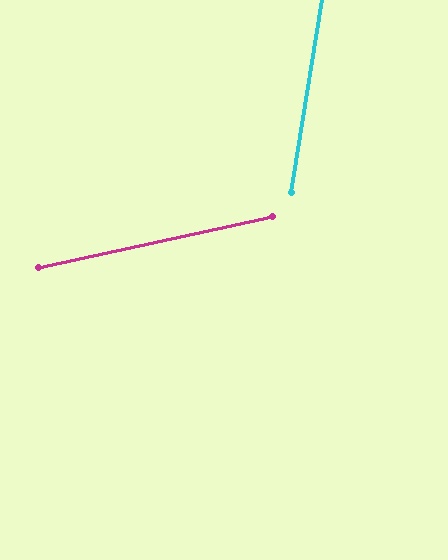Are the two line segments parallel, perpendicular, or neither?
Neither parallel nor perpendicular — they differ by about 68°.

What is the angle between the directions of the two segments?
Approximately 68 degrees.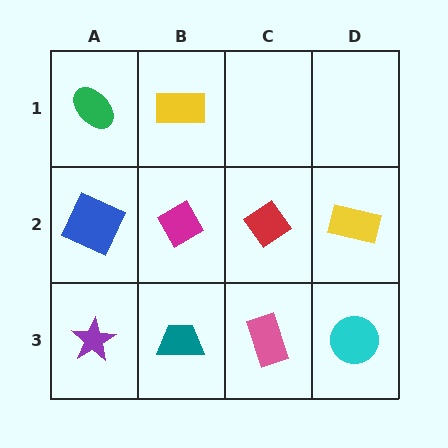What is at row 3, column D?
A cyan circle.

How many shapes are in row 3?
4 shapes.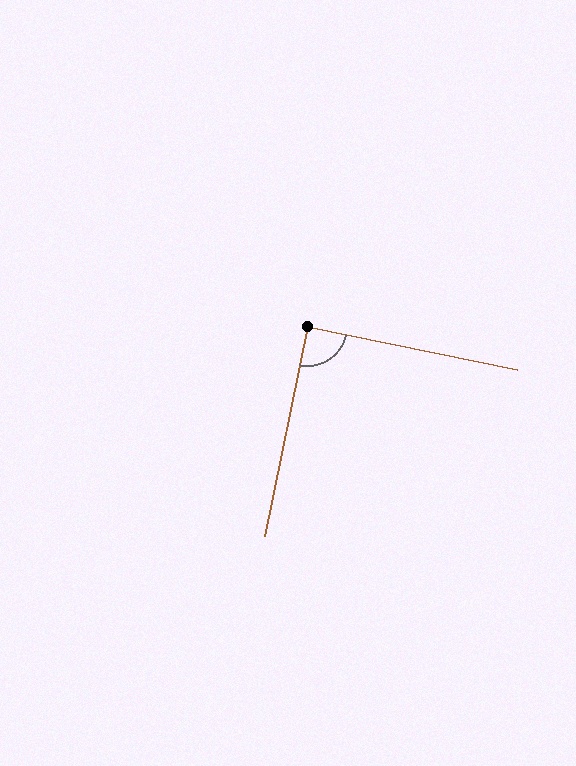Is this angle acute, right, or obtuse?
It is approximately a right angle.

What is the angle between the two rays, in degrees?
Approximately 90 degrees.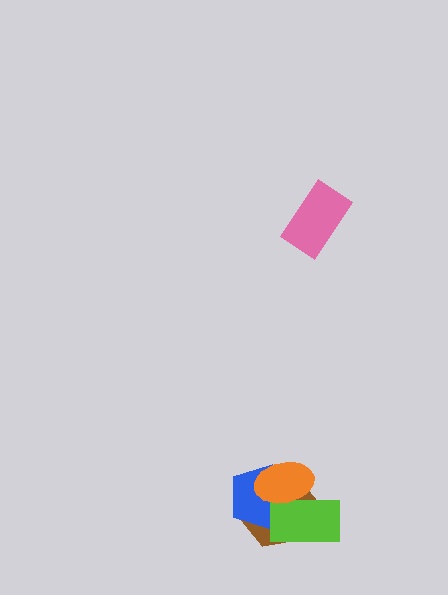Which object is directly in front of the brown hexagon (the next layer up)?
The blue pentagon is directly in front of the brown hexagon.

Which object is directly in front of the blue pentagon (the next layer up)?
The lime rectangle is directly in front of the blue pentagon.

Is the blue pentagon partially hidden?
Yes, it is partially covered by another shape.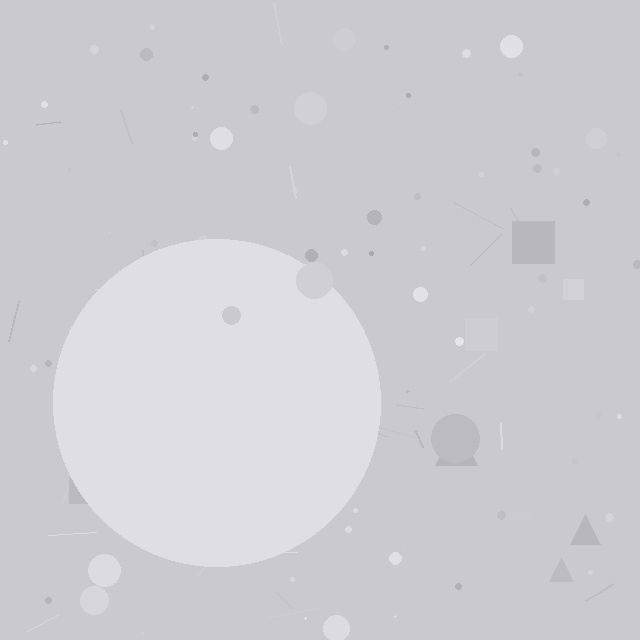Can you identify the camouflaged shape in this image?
The camouflaged shape is a circle.